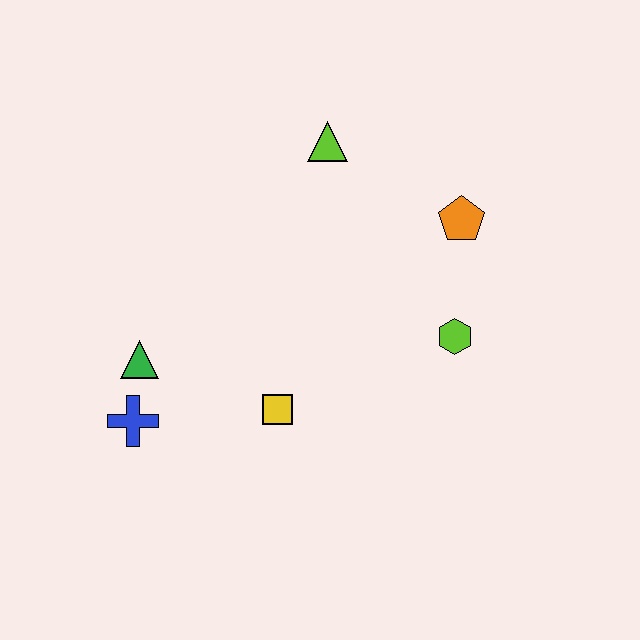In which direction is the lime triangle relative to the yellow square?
The lime triangle is above the yellow square.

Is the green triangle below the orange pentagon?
Yes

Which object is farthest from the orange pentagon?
The blue cross is farthest from the orange pentagon.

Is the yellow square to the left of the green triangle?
No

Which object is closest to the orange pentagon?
The lime hexagon is closest to the orange pentagon.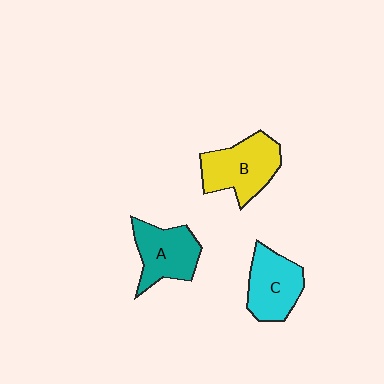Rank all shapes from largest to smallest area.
From largest to smallest: B (yellow), A (teal), C (cyan).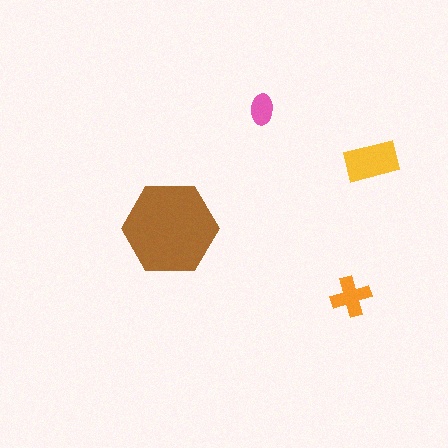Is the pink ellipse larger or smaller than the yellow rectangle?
Smaller.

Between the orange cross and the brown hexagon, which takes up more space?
The brown hexagon.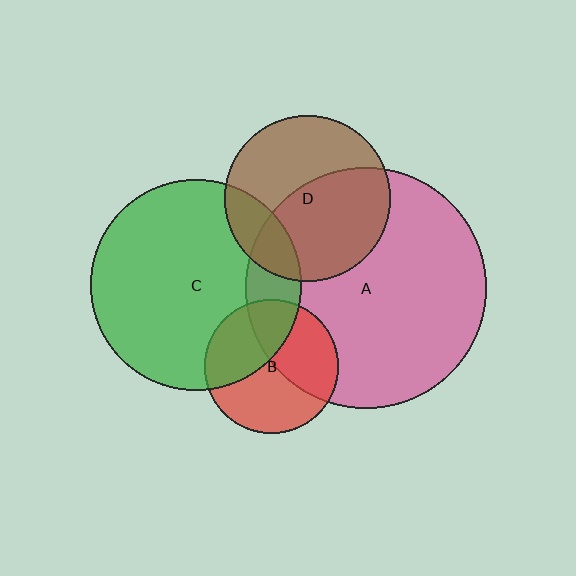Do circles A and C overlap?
Yes.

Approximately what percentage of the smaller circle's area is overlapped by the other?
Approximately 15%.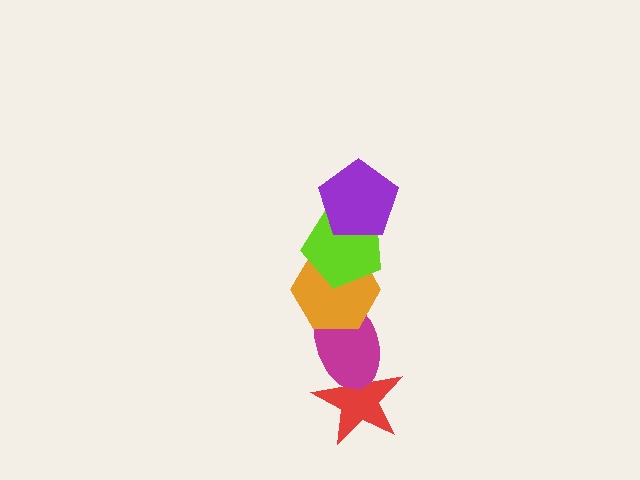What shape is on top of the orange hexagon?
The lime pentagon is on top of the orange hexagon.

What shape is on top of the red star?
The magenta ellipse is on top of the red star.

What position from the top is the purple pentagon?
The purple pentagon is 1st from the top.